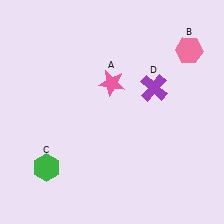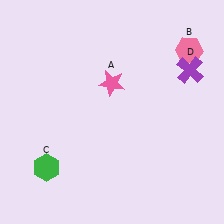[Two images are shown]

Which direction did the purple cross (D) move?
The purple cross (D) moved right.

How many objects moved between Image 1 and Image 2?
1 object moved between the two images.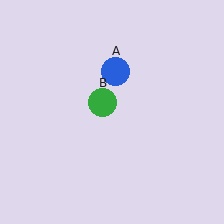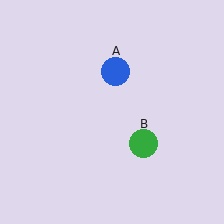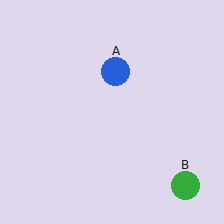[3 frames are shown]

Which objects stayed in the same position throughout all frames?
Blue circle (object A) remained stationary.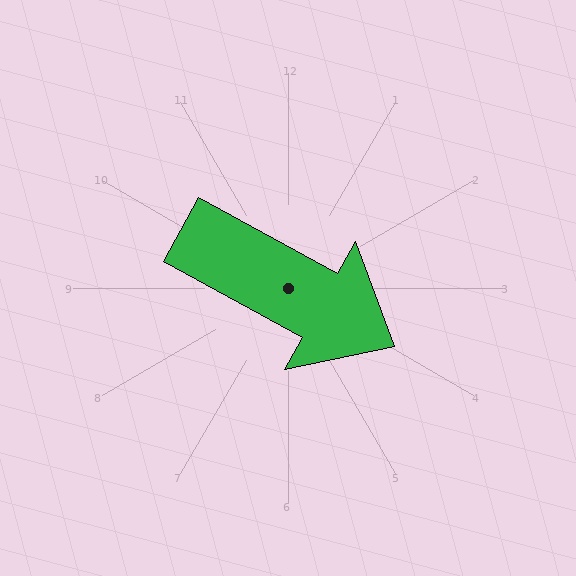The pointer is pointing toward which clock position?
Roughly 4 o'clock.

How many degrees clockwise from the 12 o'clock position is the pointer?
Approximately 119 degrees.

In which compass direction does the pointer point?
Southeast.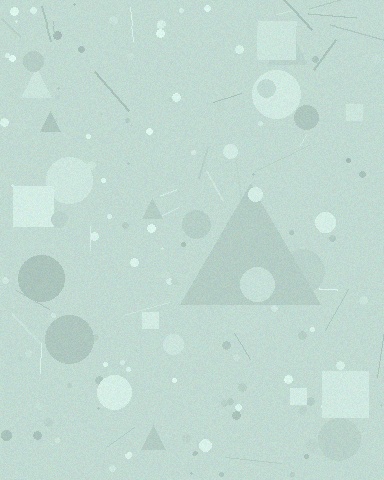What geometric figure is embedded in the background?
A triangle is embedded in the background.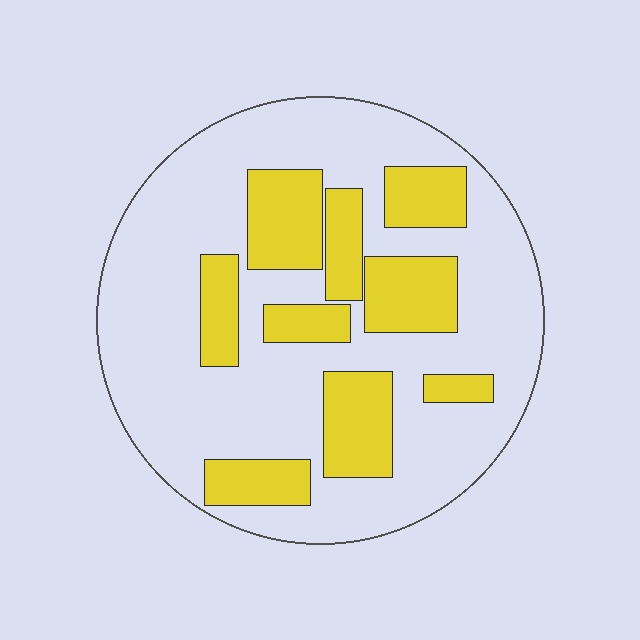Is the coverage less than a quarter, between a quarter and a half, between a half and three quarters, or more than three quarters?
Between a quarter and a half.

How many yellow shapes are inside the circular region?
9.